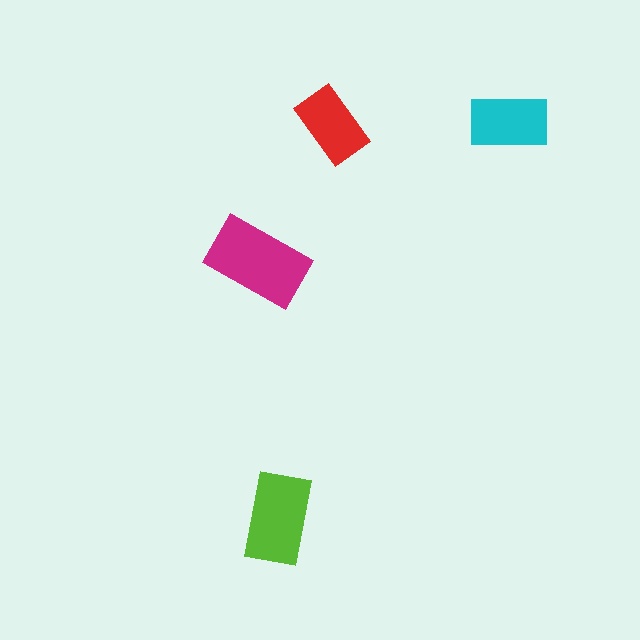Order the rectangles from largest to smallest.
the magenta one, the lime one, the cyan one, the red one.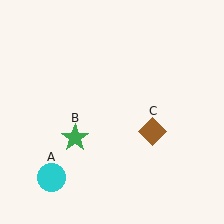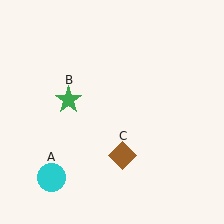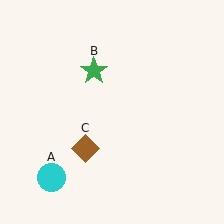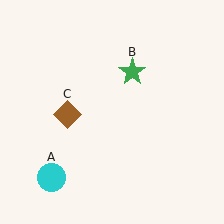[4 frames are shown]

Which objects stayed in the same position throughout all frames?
Cyan circle (object A) remained stationary.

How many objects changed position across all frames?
2 objects changed position: green star (object B), brown diamond (object C).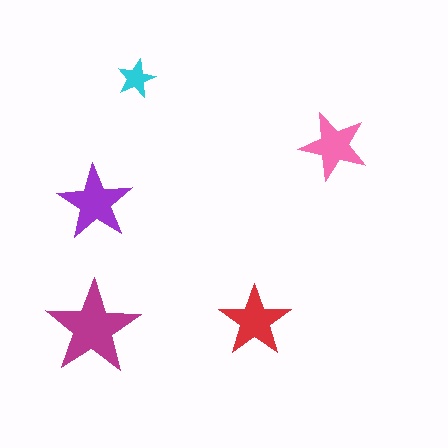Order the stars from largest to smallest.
the magenta one, the purple one, the red one, the pink one, the cyan one.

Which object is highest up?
The cyan star is topmost.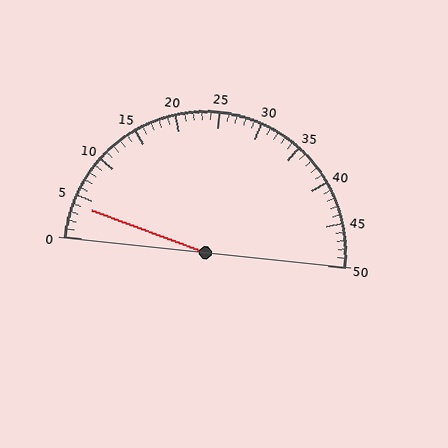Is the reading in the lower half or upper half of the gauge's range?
The reading is in the lower half of the range (0 to 50).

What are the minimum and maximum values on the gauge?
The gauge ranges from 0 to 50.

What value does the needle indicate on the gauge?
The needle indicates approximately 4.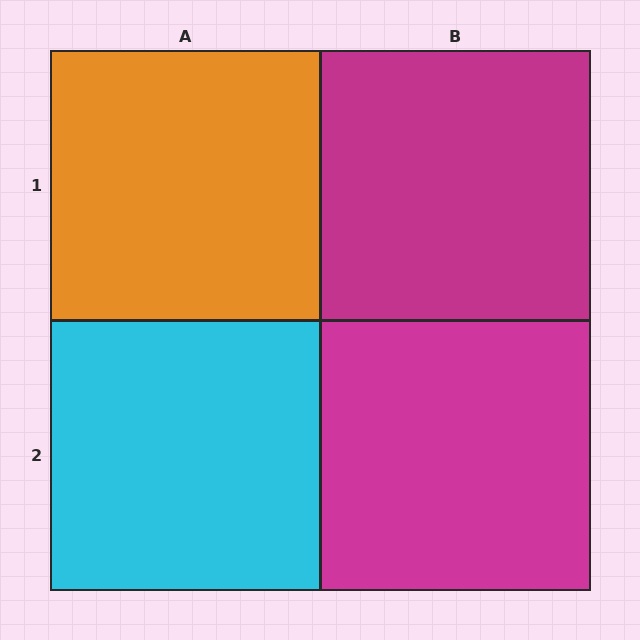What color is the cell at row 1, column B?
Magenta.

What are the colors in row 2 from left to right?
Cyan, magenta.